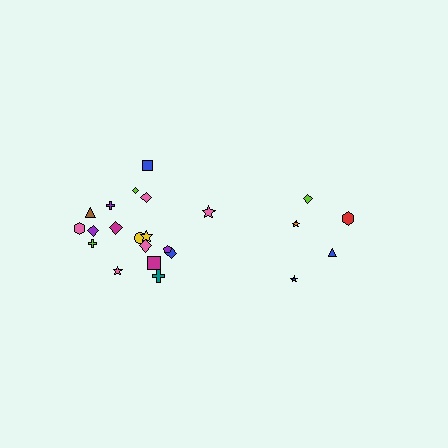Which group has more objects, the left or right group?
The left group.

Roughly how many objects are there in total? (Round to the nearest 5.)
Roughly 25 objects in total.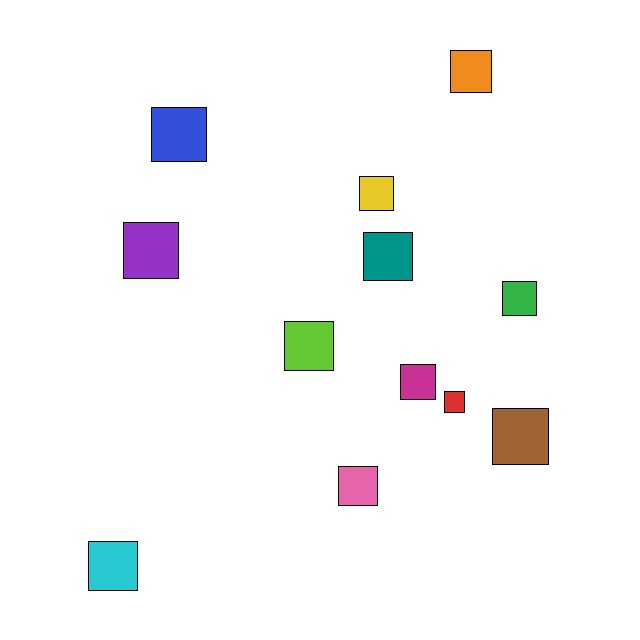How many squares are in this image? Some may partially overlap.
There are 12 squares.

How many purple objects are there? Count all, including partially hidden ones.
There is 1 purple object.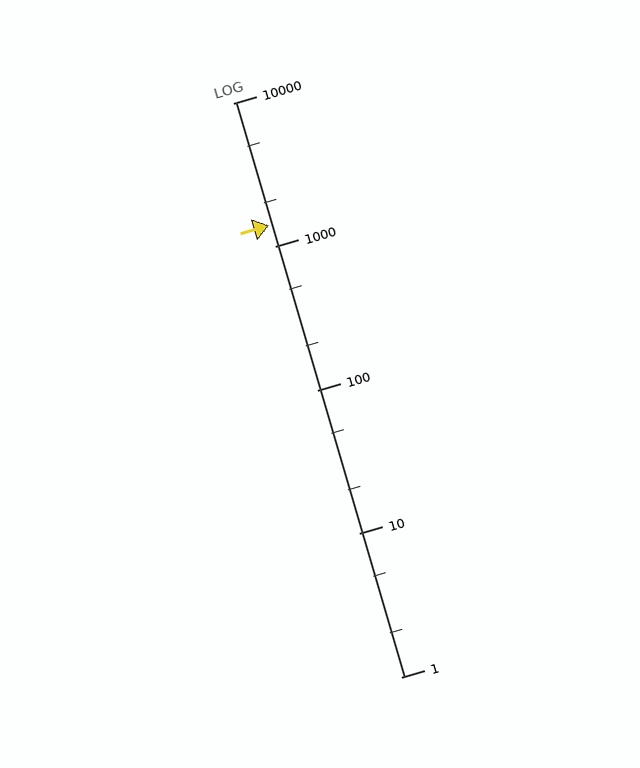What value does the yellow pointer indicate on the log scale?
The pointer indicates approximately 1400.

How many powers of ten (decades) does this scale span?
The scale spans 4 decades, from 1 to 10000.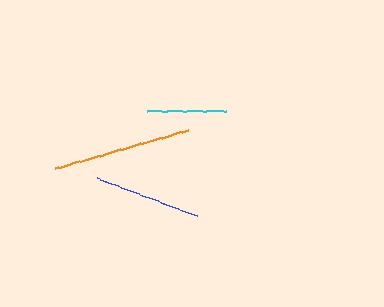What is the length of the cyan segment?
The cyan segment is approximately 79 pixels long.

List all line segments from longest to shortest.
From longest to shortest: orange, blue, cyan.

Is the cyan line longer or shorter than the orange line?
The orange line is longer than the cyan line.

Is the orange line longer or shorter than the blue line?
The orange line is longer than the blue line.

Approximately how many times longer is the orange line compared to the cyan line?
The orange line is approximately 1.8 times the length of the cyan line.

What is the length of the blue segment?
The blue segment is approximately 107 pixels long.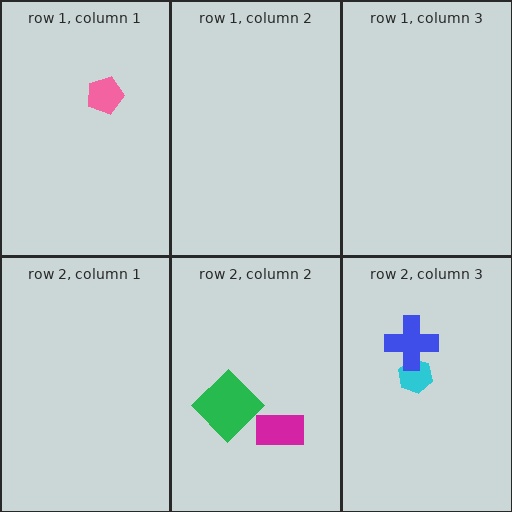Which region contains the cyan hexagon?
The row 2, column 3 region.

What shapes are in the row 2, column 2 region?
The green diamond, the magenta rectangle.